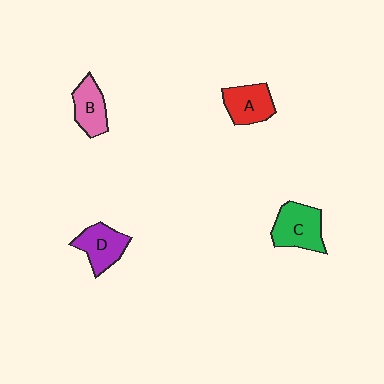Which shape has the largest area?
Shape C (green).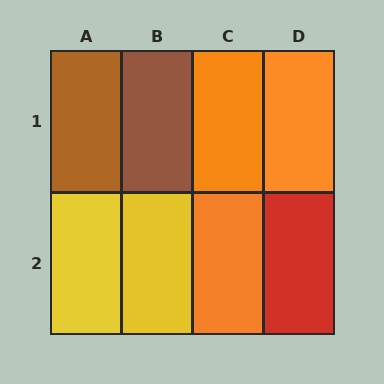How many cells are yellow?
2 cells are yellow.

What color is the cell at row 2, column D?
Red.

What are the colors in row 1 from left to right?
Brown, brown, orange, orange.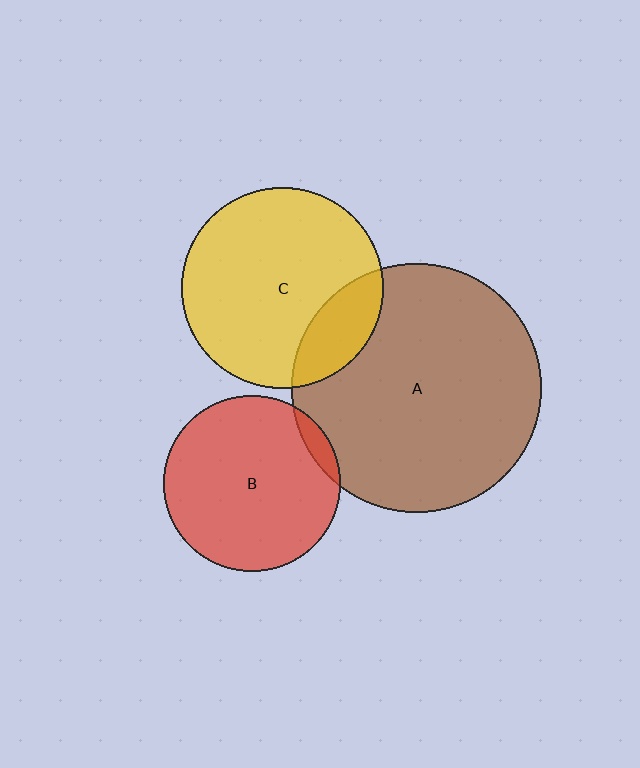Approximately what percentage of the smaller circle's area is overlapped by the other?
Approximately 5%.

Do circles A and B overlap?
Yes.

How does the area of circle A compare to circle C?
Approximately 1.5 times.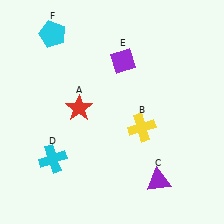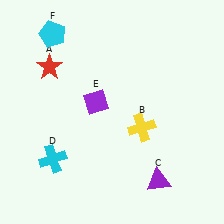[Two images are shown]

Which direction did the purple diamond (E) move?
The purple diamond (E) moved down.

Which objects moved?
The objects that moved are: the red star (A), the purple diamond (E).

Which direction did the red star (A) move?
The red star (A) moved up.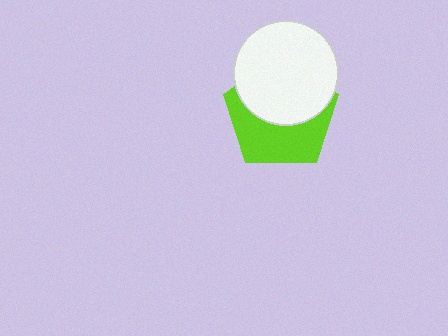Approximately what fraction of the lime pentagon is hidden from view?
Roughly 51% of the lime pentagon is hidden behind the white circle.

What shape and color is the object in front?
The object in front is a white circle.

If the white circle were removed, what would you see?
You would see the complete lime pentagon.